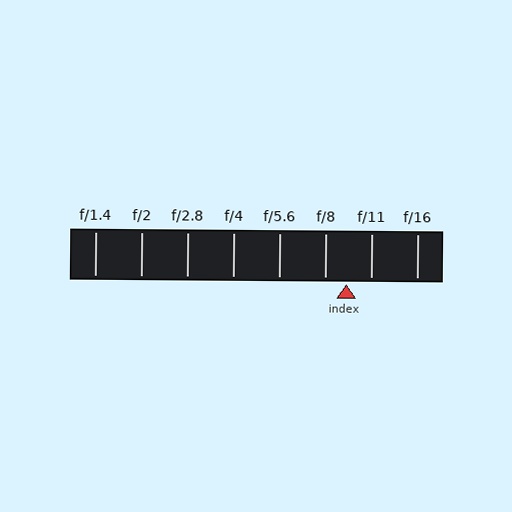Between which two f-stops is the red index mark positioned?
The index mark is between f/8 and f/11.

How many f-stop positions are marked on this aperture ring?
There are 8 f-stop positions marked.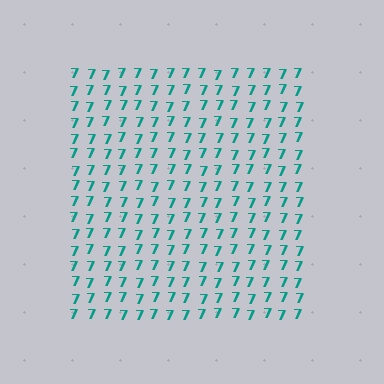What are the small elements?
The small elements are digit 7's.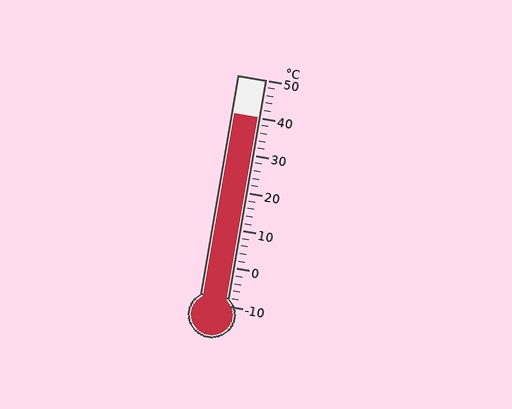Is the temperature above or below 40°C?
The temperature is at 40°C.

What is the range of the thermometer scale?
The thermometer scale ranges from -10°C to 50°C.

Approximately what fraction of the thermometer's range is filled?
The thermometer is filled to approximately 85% of its range.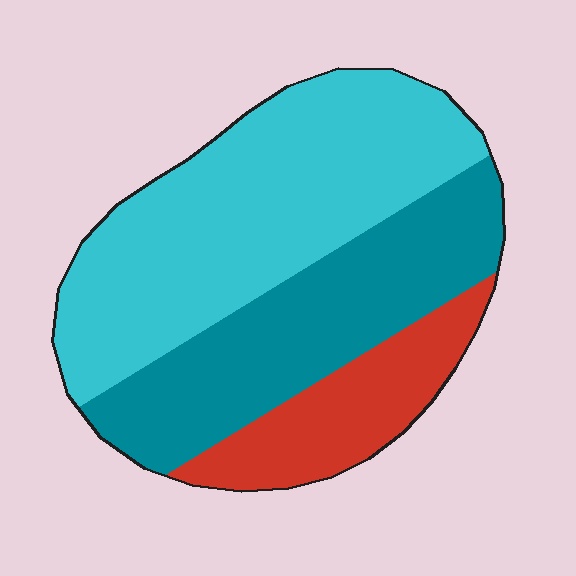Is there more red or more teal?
Teal.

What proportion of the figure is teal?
Teal covers around 35% of the figure.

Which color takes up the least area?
Red, at roughly 20%.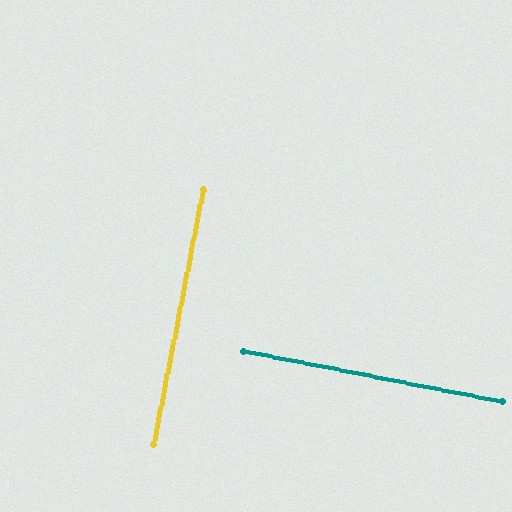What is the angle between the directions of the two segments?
Approximately 90 degrees.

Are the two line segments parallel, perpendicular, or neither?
Perpendicular — they meet at approximately 90°.